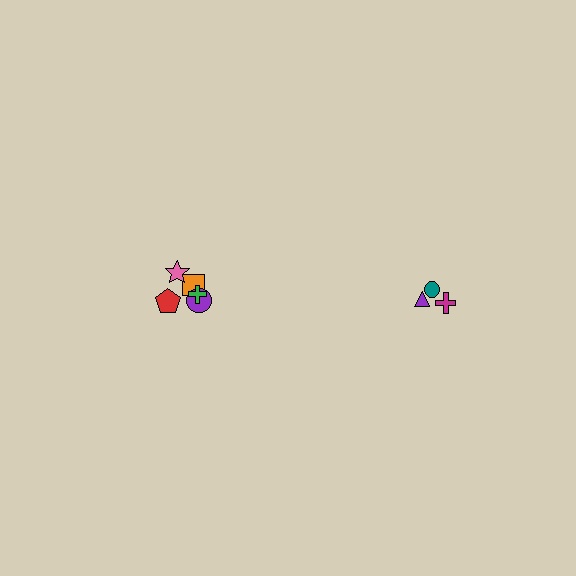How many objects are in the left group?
There are 5 objects.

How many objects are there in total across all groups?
There are 8 objects.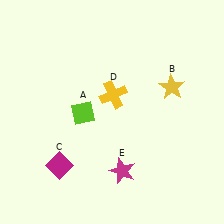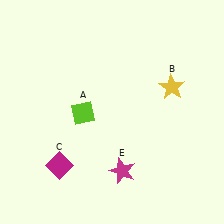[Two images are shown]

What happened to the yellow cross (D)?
The yellow cross (D) was removed in Image 2. It was in the top-right area of Image 1.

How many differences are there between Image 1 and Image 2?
There is 1 difference between the two images.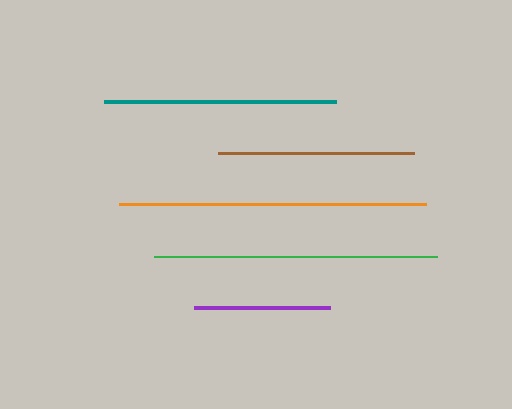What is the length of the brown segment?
The brown segment is approximately 196 pixels long.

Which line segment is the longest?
The orange line is the longest at approximately 307 pixels.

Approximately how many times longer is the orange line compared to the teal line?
The orange line is approximately 1.3 times the length of the teal line.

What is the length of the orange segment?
The orange segment is approximately 307 pixels long.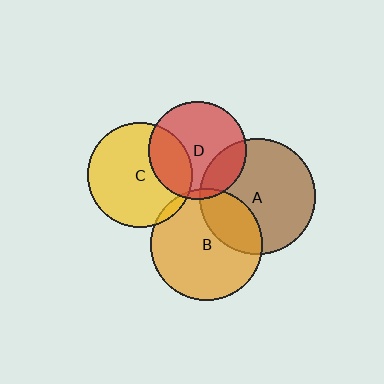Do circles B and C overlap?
Yes.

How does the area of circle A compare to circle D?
Approximately 1.4 times.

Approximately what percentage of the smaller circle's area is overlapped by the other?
Approximately 5%.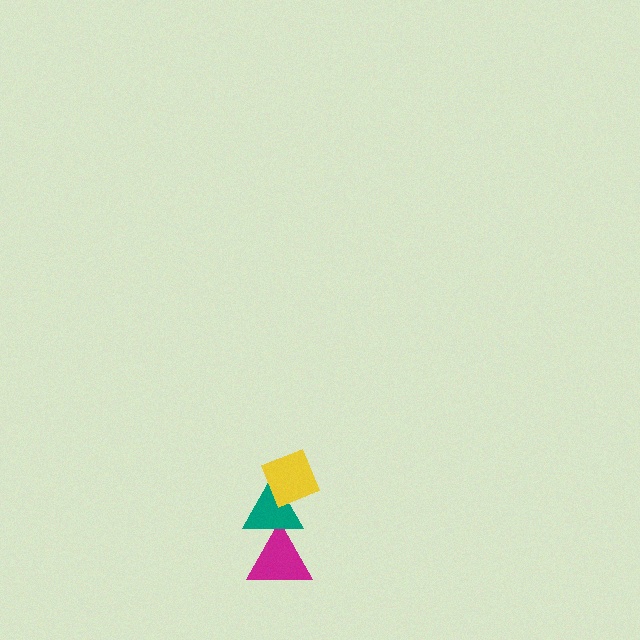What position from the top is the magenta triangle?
The magenta triangle is 3rd from the top.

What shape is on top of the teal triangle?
The yellow diamond is on top of the teal triangle.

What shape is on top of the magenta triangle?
The teal triangle is on top of the magenta triangle.